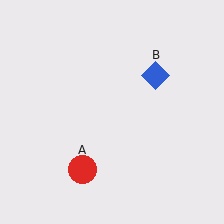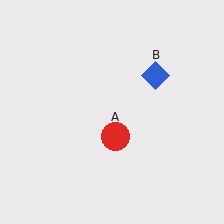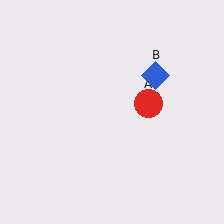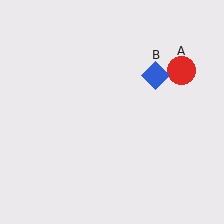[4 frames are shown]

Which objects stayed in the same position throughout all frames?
Blue diamond (object B) remained stationary.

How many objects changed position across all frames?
1 object changed position: red circle (object A).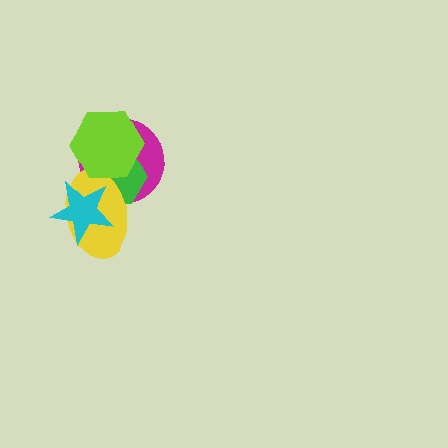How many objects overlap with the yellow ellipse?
4 objects overlap with the yellow ellipse.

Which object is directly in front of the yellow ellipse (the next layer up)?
The cyan star is directly in front of the yellow ellipse.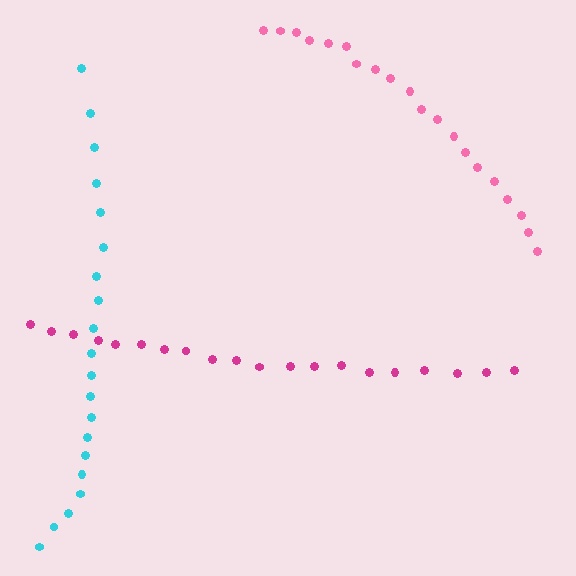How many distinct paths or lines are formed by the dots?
There are 3 distinct paths.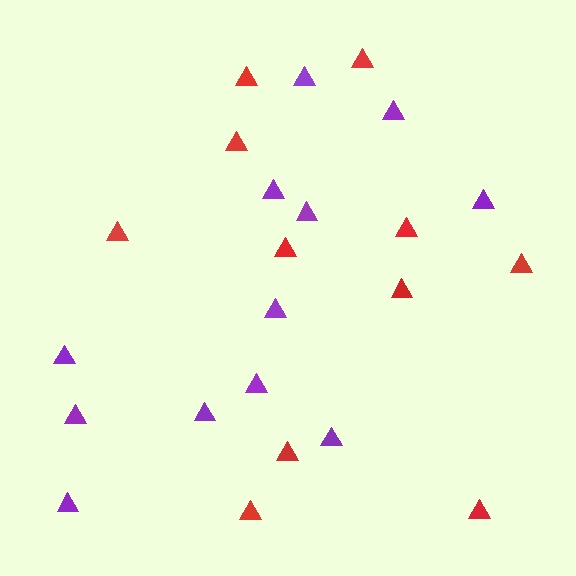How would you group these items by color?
There are 2 groups: one group of red triangles (11) and one group of purple triangles (12).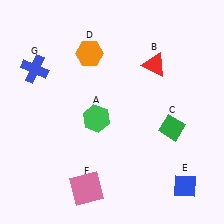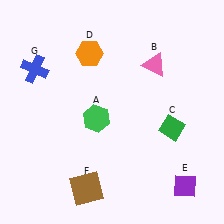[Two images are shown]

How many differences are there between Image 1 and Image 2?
There are 3 differences between the two images.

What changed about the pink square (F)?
In Image 1, F is pink. In Image 2, it changed to brown.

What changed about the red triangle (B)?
In Image 1, B is red. In Image 2, it changed to pink.